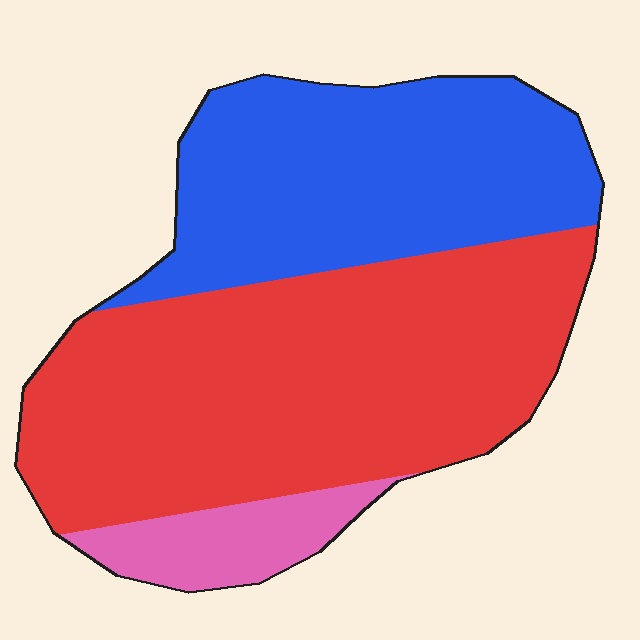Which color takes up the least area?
Pink, at roughly 10%.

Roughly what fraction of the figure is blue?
Blue takes up between a quarter and a half of the figure.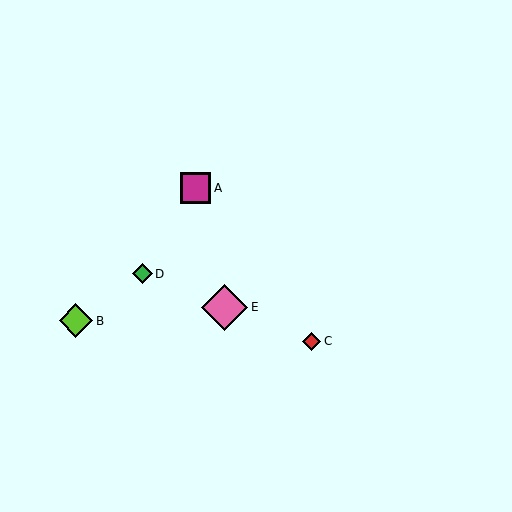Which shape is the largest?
The pink diamond (labeled E) is the largest.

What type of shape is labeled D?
Shape D is a green diamond.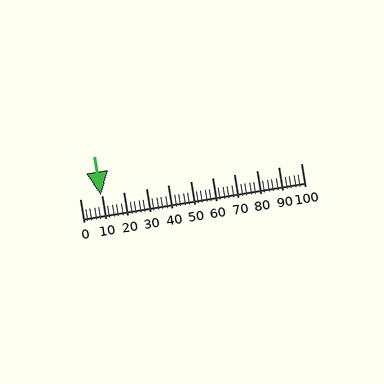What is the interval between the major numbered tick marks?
The major tick marks are spaced 10 units apart.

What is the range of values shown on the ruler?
The ruler shows values from 0 to 100.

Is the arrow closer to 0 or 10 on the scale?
The arrow is closer to 10.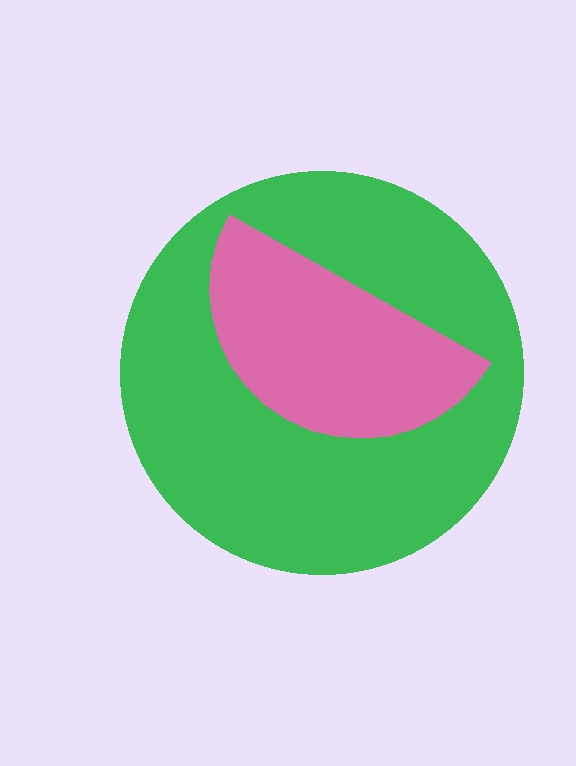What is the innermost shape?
The pink semicircle.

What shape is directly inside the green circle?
The pink semicircle.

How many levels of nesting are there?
2.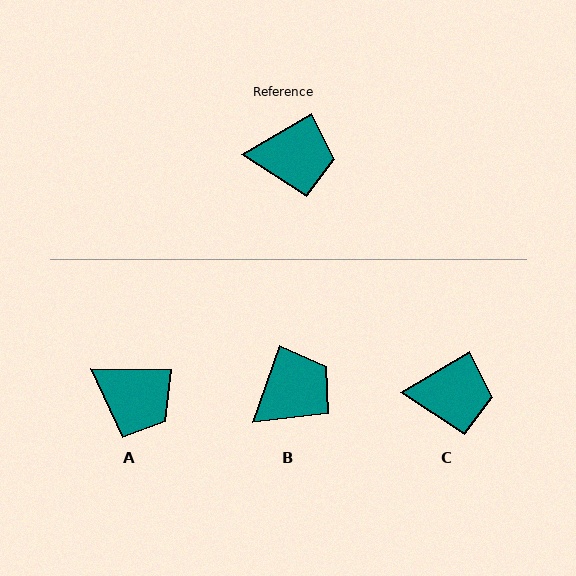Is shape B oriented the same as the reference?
No, it is off by about 40 degrees.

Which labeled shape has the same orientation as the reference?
C.